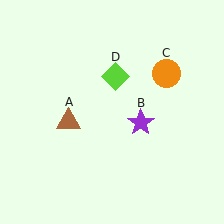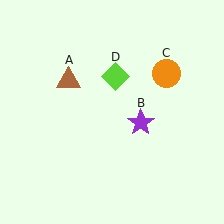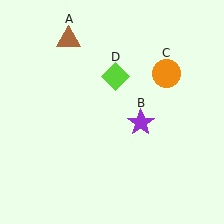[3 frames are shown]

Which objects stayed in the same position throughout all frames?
Purple star (object B) and orange circle (object C) and lime diamond (object D) remained stationary.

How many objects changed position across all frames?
1 object changed position: brown triangle (object A).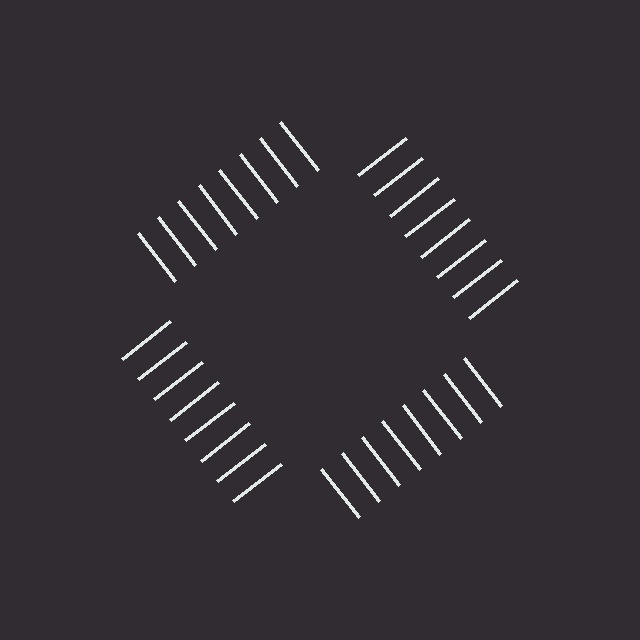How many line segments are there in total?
32 — 8 along each of the 4 edges.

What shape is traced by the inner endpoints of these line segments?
An illusory square — the line segments terminate on its edges but no continuous stroke is drawn.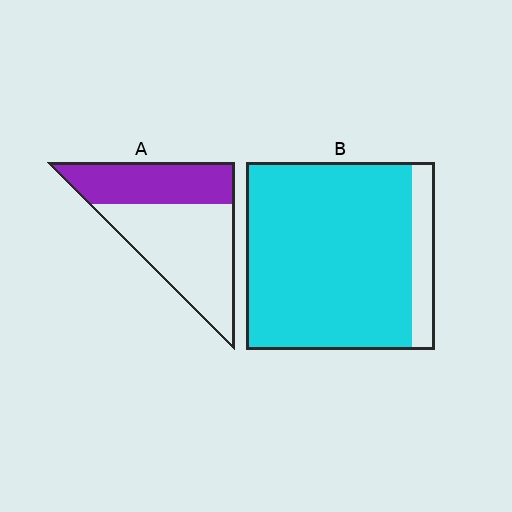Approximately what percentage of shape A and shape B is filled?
A is approximately 40% and B is approximately 90%.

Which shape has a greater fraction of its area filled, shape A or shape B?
Shape B.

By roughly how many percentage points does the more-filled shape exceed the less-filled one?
By roughly 50 percentage points (B over A).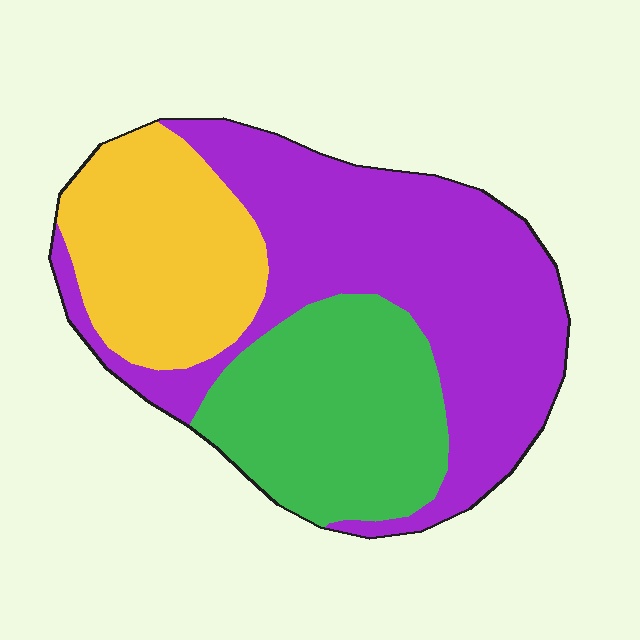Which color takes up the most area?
Purple, at roughly 50%.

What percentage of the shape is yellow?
Yellow covers around 25% of the shape.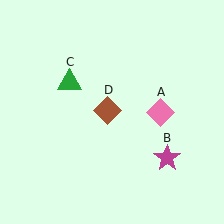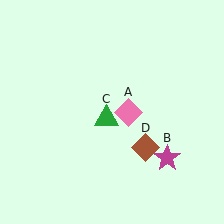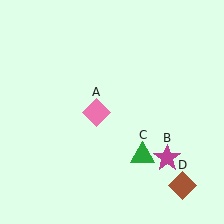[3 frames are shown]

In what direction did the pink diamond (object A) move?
The pink diamond (object A) moved left.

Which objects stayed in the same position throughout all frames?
Magenta star (object B) remained stationary.